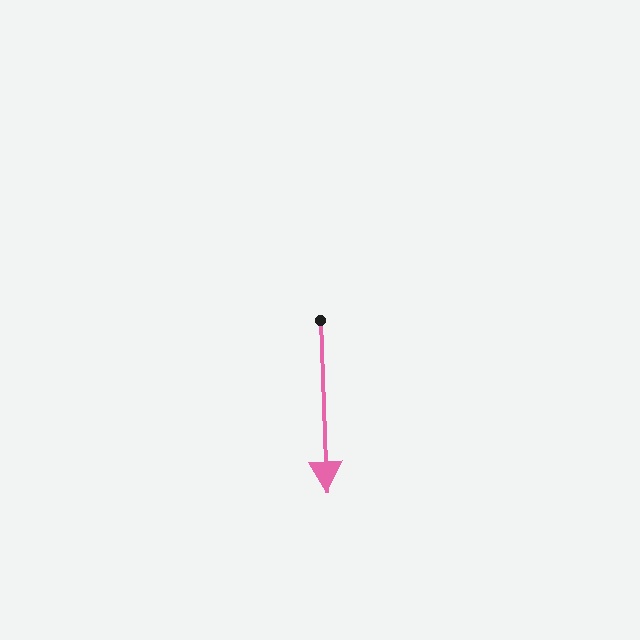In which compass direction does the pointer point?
South.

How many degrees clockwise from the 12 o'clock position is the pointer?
Approximately 178 degrees.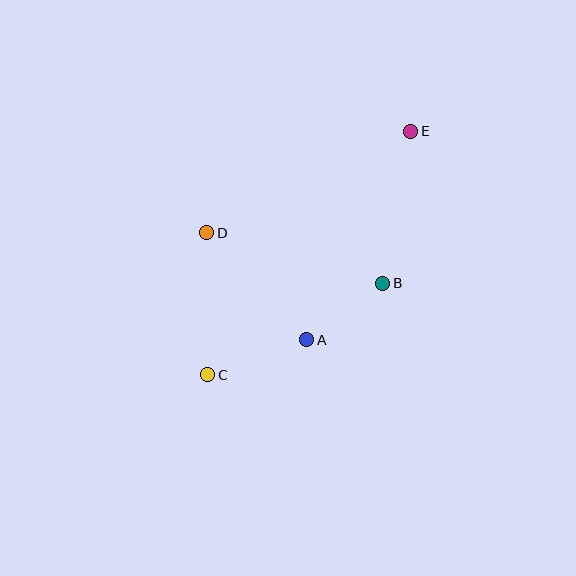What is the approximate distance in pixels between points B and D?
The distance between B and D is approximately 183 pixels.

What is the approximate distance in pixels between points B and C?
The distance between B and C is approximately 197 pixels.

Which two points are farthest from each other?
Points C and E are farthest from each other.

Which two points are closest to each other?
Points A and B are closest to each other.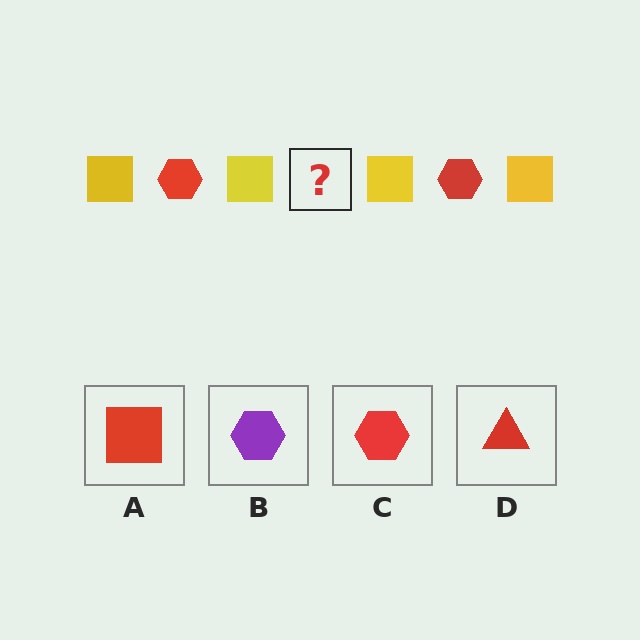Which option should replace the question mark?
Option C.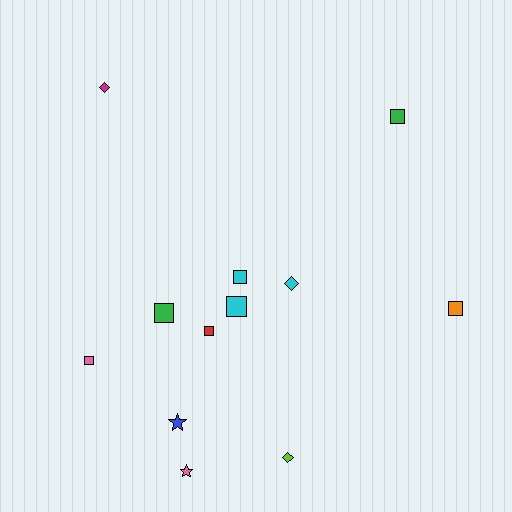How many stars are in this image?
There are 2 stars.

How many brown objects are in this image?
There are no brown objects.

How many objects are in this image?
There are 12 objects.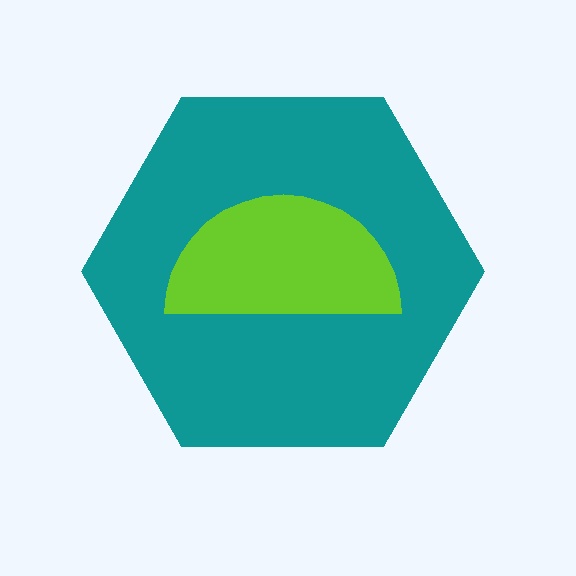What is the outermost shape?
The teal hexagon.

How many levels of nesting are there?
2.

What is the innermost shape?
The lime semicircle.